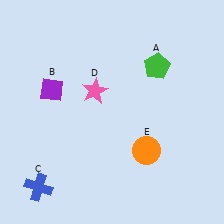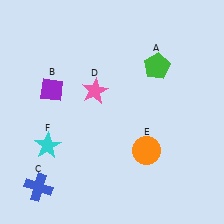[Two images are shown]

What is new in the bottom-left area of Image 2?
A cyan star (F) was added in the bottom-left area of Image 2.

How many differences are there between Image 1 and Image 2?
There is 1 difference between the two images.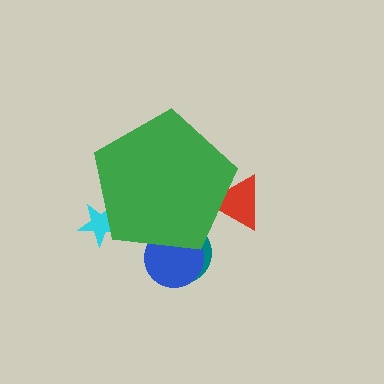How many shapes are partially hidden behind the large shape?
4 shapes are partially hidden.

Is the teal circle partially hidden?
Yes, the teal circle is partially hidden behind the green pentagon.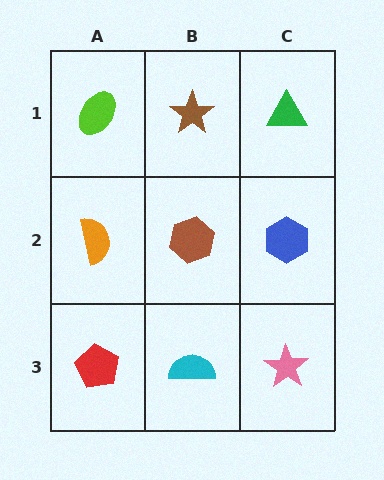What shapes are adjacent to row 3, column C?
A blue hexagon (row 2, column C), a cyan semicircle (row 3, column B).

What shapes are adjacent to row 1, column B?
A brown hexagon (row 2, column B), a lime ellipse (row 1, column A), a green triangle (row 1, column C).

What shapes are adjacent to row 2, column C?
A green triangle (row 1, column C), a pink star (row 3, column C), a brown hexagon (row 2, column B).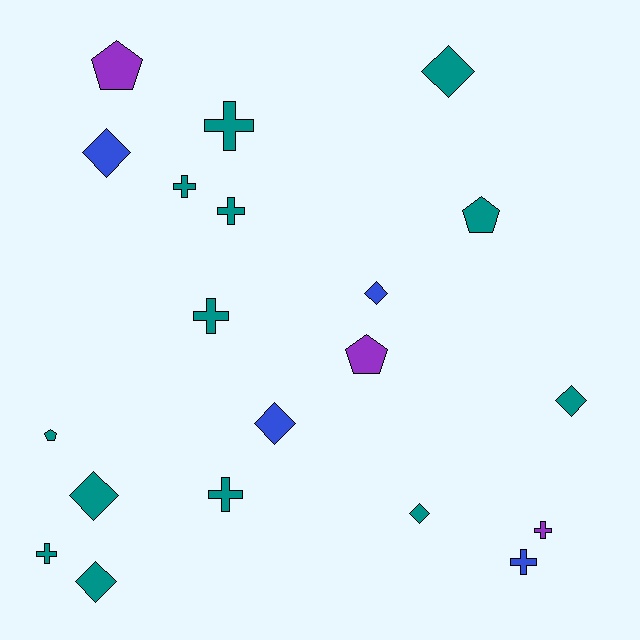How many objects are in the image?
There are 20 objects.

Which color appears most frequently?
Teal, with 13 objects.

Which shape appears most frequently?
Diamond, with 8 objects.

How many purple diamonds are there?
There are no purple diamonds.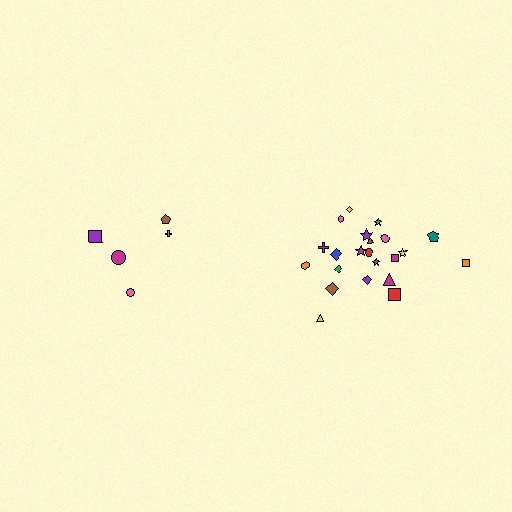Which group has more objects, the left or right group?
The right group.